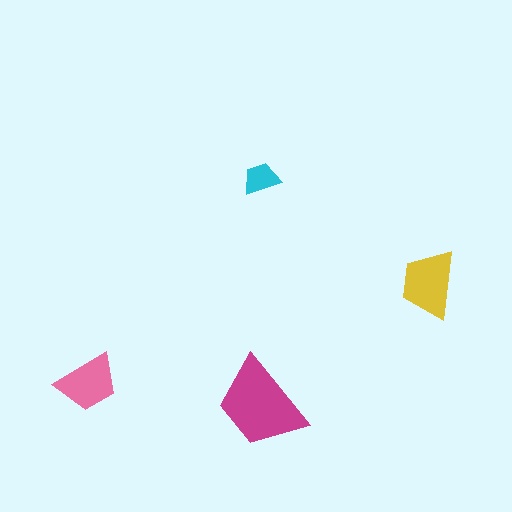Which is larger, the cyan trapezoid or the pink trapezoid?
The pink one.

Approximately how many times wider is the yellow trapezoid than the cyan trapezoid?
About 2 times wider.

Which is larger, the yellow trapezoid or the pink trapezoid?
The yellow one.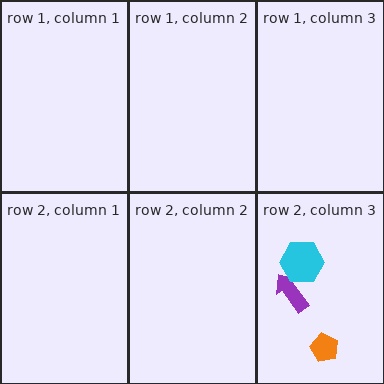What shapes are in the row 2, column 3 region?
The purple arrow, the orange pentagon, the cyan hexagon.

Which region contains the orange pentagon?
The row 2, column 3 region.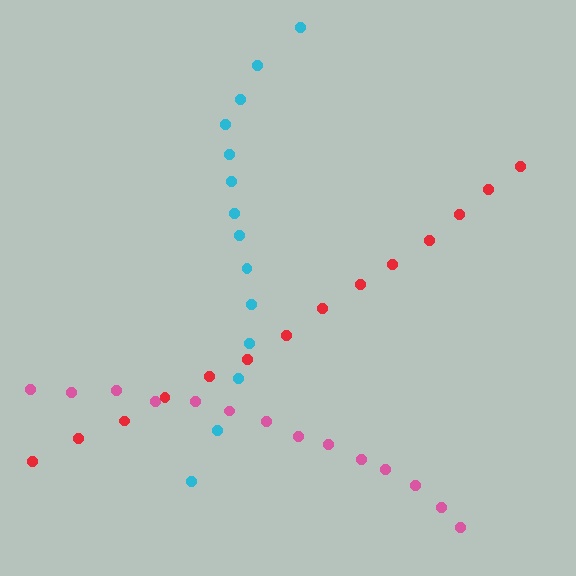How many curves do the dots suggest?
There are 3 distinct paths.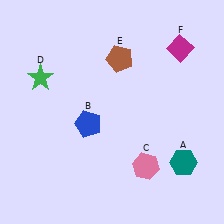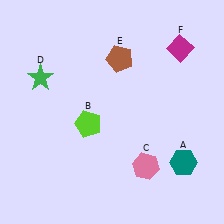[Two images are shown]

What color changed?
The pentagon (B) changed from blue in Image 1 to lime in Image 2.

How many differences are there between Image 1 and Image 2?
There is 1 difference between the two images.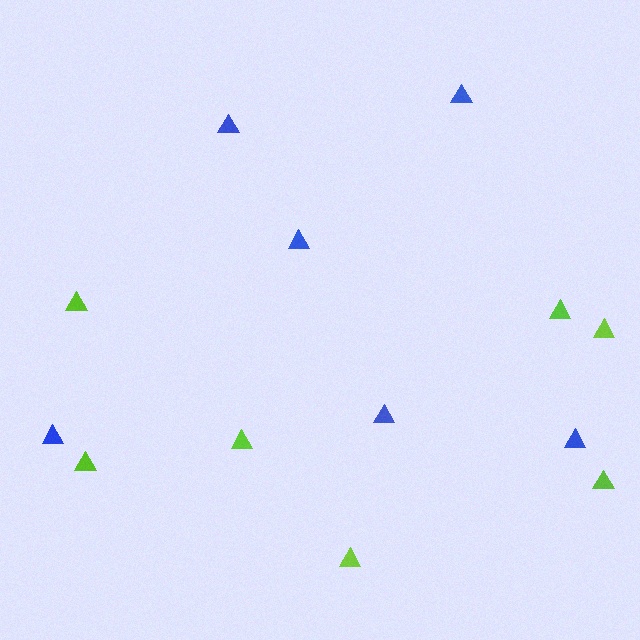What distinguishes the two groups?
There are 2 groups: one group of blue triangles (6) and one group of lime triangles (7).